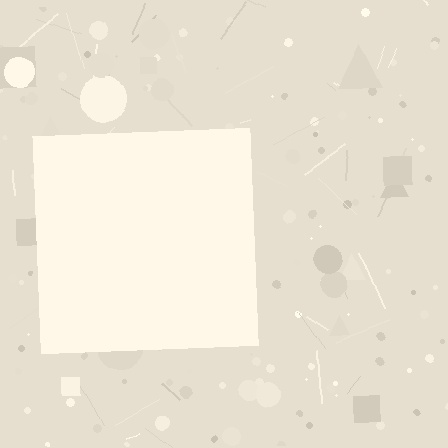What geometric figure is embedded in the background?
A square is embedded in the background.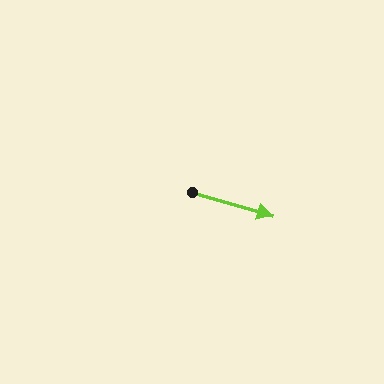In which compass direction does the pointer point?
East.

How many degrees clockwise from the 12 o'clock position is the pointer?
Approximately 106 degrees.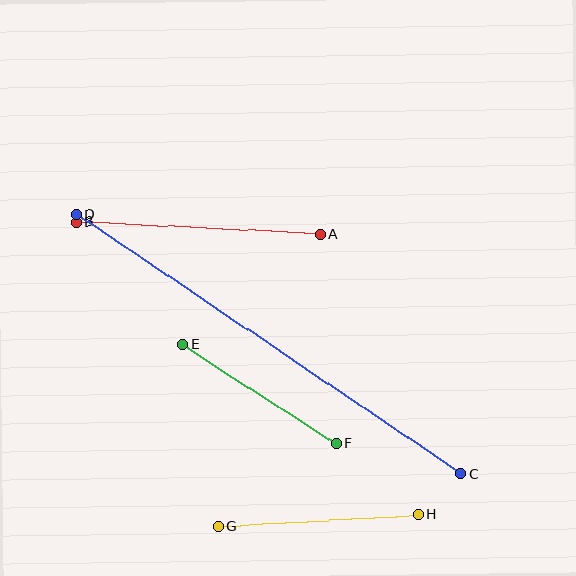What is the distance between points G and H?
The distance is approximately 200 pixels.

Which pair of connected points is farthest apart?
Points C and D are farthest apart.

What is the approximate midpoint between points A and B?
The midpoint is at approximately (198, 228) pixels.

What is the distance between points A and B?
The distance is approximately 244 pixels.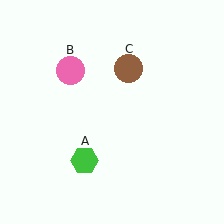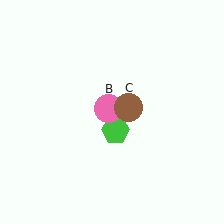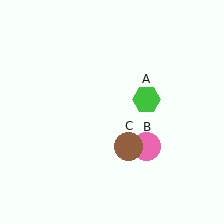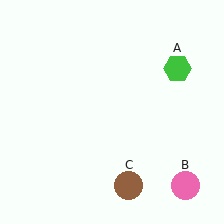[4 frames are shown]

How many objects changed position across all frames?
3 objects changed position: green hexagon (object A), pink circle (object B), brown circle (object C).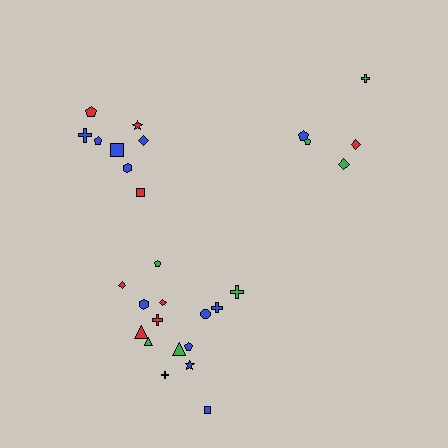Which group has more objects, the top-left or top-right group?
The top-left group.